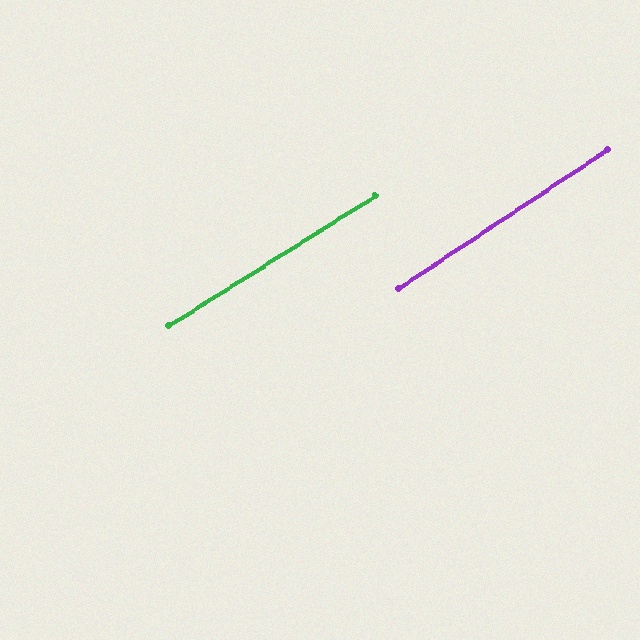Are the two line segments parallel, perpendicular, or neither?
Parallel — their directions differ by only 1.4°.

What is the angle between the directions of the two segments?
Approximately 1 degree.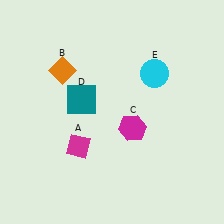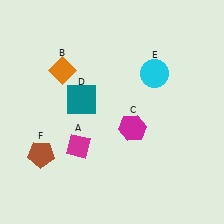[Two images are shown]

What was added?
A brown pentagon (F) was added in Image 2.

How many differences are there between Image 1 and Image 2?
There is 1 difference between the two images.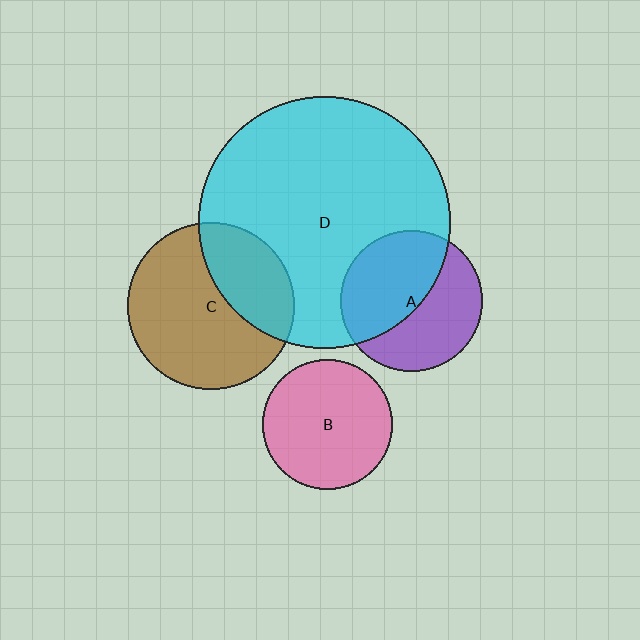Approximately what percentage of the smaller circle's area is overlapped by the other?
Approximately 50%.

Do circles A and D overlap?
Yes.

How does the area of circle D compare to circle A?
Approximately 3.2 times.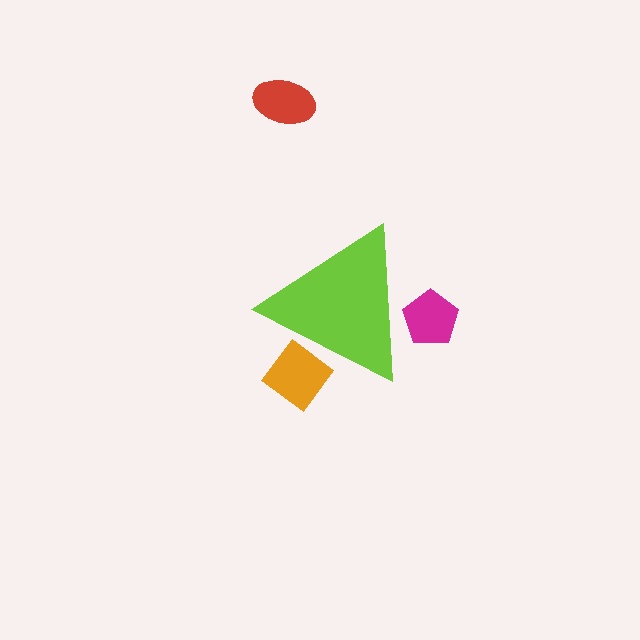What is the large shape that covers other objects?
A lime triangle.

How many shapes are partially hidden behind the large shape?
2 shapes are partially hidden.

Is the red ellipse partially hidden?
No, the red ellipse is fully visible.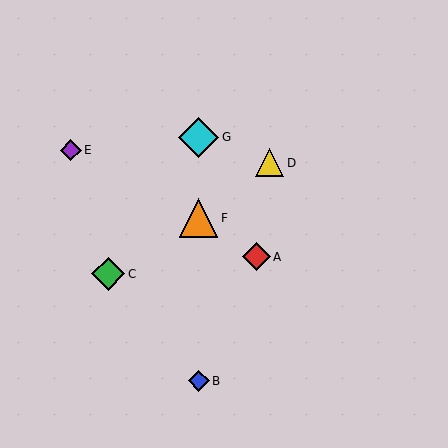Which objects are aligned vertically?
Objects B, F, G are aligned vertically.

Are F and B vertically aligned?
Yes, both are at x≈199.